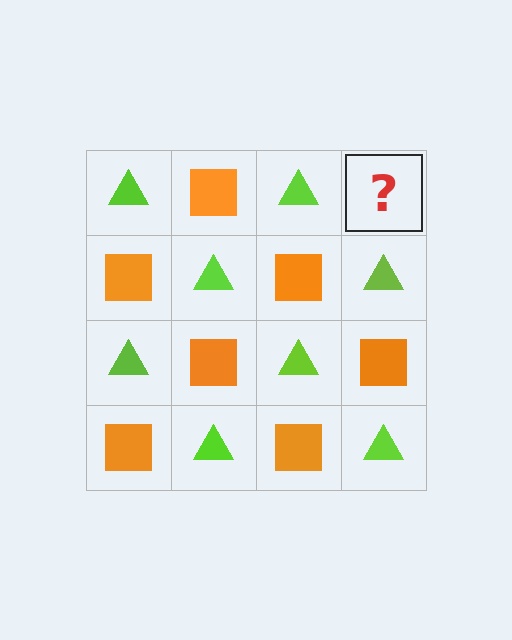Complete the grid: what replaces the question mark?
The question mark should be replaced with an orange square.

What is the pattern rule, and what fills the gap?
The rule is that it alternates lime triangle and orange square in a checkerboard pattern. The gap should be filled with an orange square.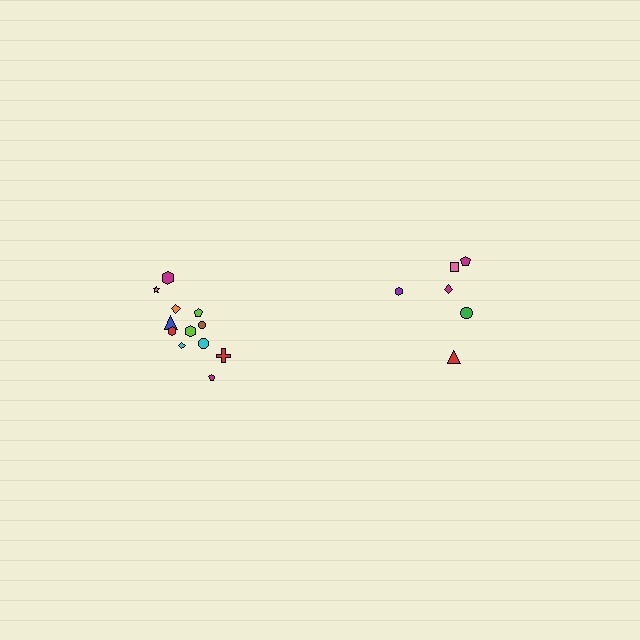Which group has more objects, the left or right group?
The left group.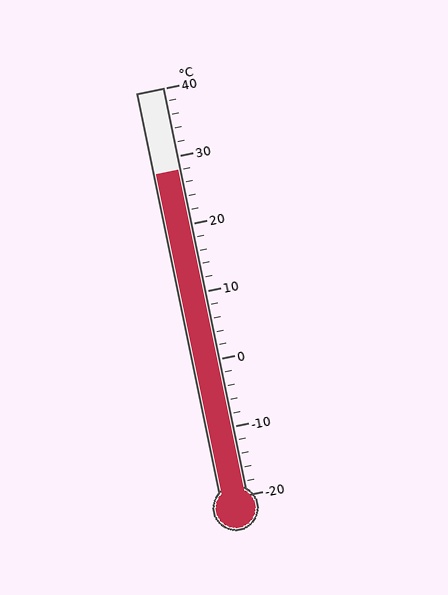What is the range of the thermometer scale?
The thermometer scale ranges from -20°C to 40°C.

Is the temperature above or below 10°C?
The temperature is above 10°C.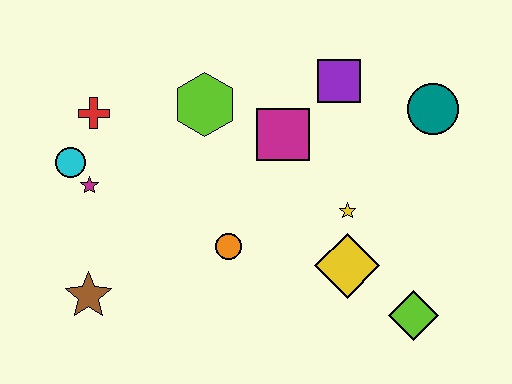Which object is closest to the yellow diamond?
The yellow star is closest to the yellow diamond.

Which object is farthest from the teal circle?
The brown star is farthest from the teal circle.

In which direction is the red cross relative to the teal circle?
The red cross is to the left of the teal circle.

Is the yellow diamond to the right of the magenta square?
Yes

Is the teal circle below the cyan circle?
No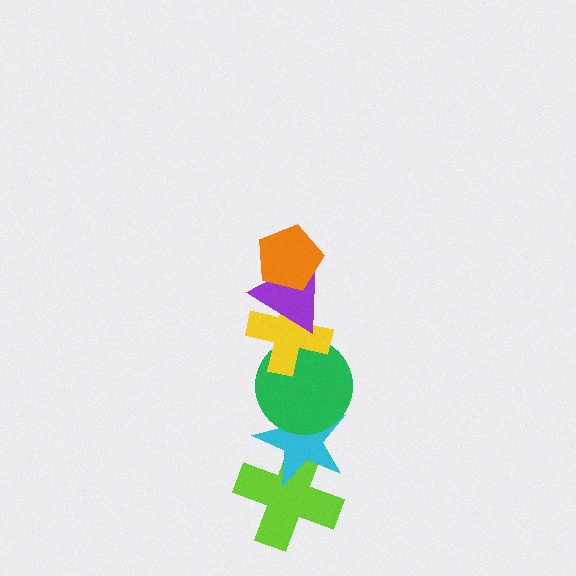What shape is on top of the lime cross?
The cyan star is on top of the lime cross.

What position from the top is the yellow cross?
The yellow cross is 3rd from the top.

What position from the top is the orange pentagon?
The orange pentagon is 1st from the top.